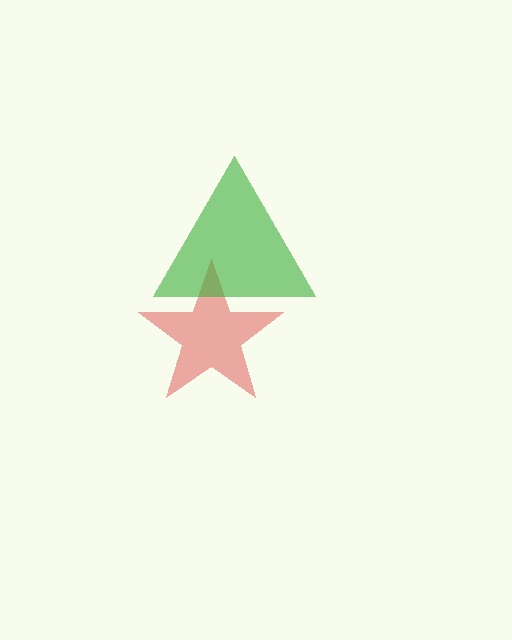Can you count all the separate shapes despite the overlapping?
Yes, there are 2 separate shapes.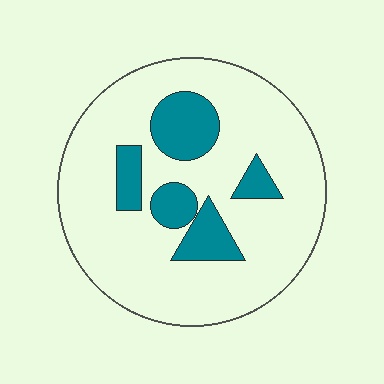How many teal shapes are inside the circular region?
5.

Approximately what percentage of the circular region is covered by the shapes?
Approximately 20%.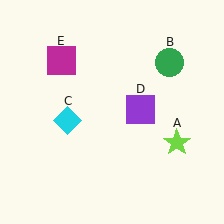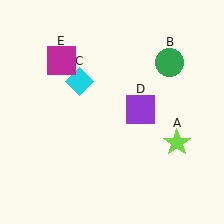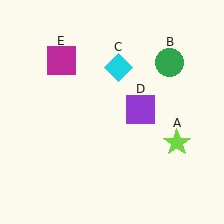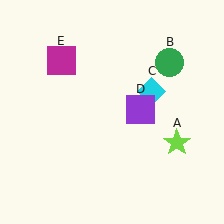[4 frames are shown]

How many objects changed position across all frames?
1 object changed position: cyan diamond (object C).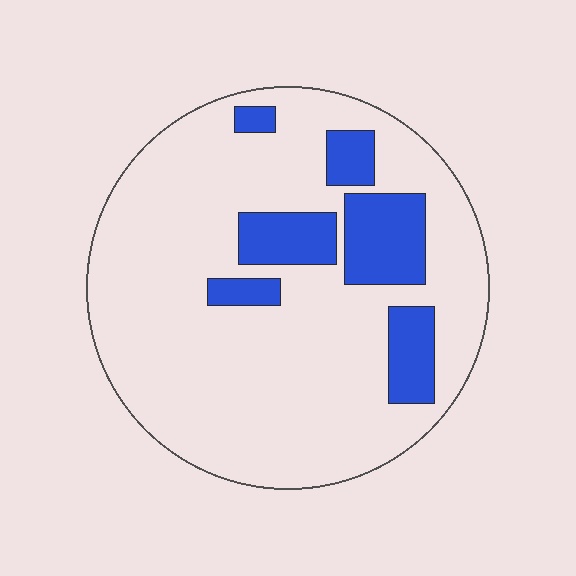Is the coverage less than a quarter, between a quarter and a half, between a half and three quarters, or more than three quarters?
Less than a quarter.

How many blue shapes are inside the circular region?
6.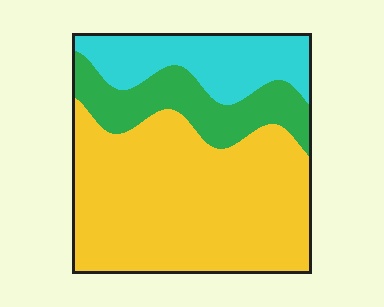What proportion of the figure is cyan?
Cyan covers roughly 20% of the figure.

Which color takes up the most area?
Yellow, at roughly 60%.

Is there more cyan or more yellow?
Yellow.